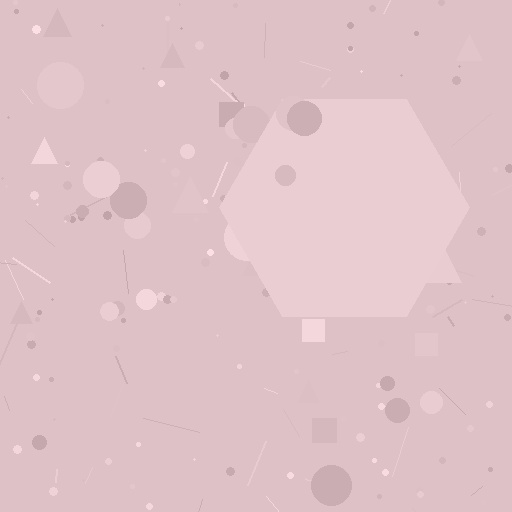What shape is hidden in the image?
A hexagon is hidden in the image.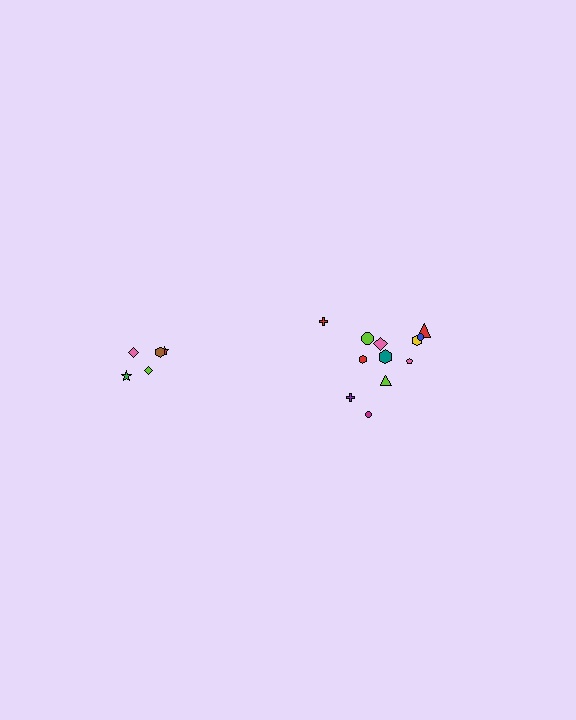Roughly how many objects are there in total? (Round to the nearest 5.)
Roughly 15 objects in total.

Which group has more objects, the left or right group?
The right group.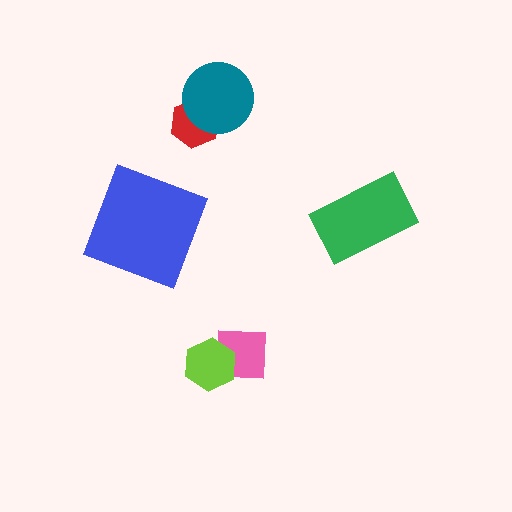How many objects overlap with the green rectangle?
0 objects overlap with the green rectangle.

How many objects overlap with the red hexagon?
1 object overlaps with the red hexagon.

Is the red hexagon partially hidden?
Yes, it is partially covered by another shape.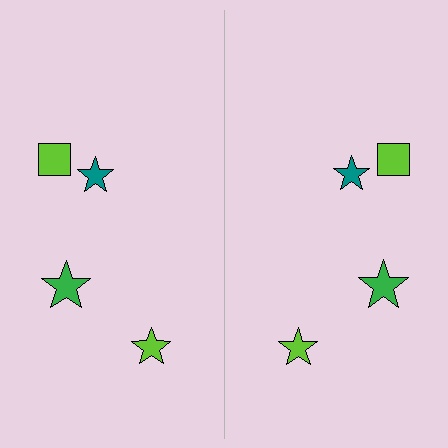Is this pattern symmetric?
Yes, this pattern has bilateral (reflection) symmetry.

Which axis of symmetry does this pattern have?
The pattern has a vertical axis of symmetry running through the center of the image.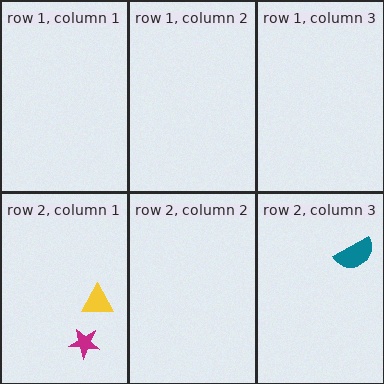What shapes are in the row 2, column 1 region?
The magenta star, the yellow triangle.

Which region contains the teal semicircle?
The row 2, column 3 region.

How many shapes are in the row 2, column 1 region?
2.